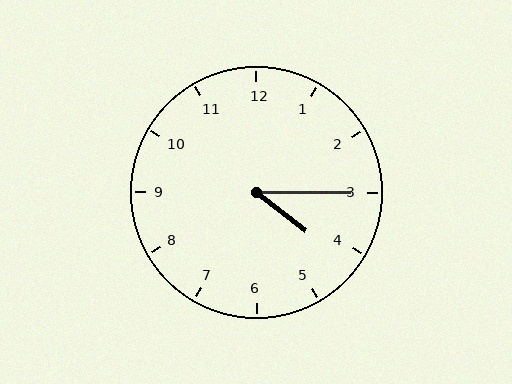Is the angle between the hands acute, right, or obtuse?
It is acute.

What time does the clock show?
4:15.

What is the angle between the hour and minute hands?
Approximately 38 degrees.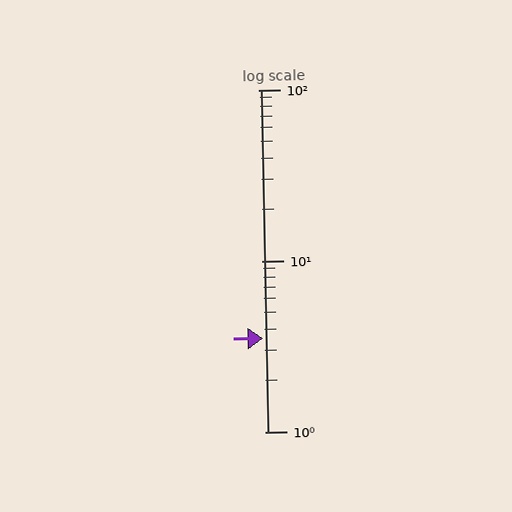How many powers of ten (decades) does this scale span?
The scale spans 2 decades, from 1 to 100.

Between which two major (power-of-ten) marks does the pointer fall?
The pointer is between 1 and 10.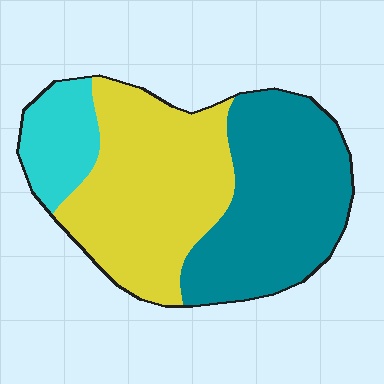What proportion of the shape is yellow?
Yellow covers roughly 45% of the shape.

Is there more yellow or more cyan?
Yellow.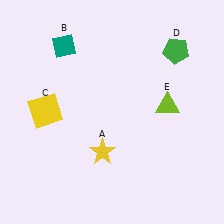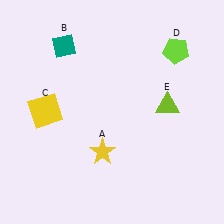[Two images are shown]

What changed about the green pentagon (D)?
In Image 1, D is green. In Image 2, it changed to lime.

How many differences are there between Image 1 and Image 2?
There is 1 difference between the two images.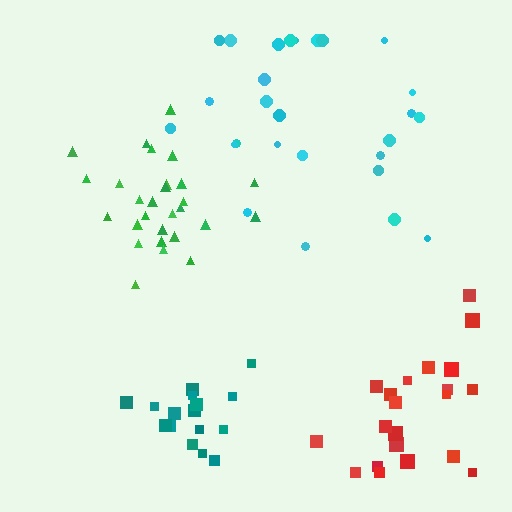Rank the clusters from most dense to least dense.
teal, green, red, cyan.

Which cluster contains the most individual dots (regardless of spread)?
Green (28).